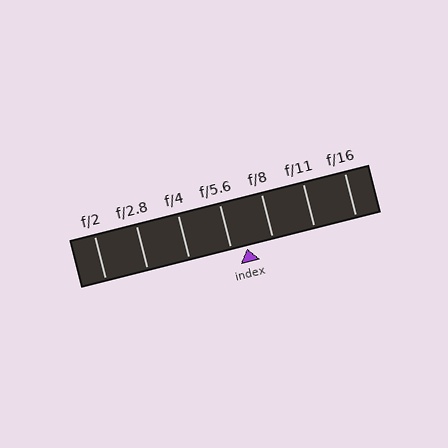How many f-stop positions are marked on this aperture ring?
There are 7 f-stop positions marked.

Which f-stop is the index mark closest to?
The index mark is closest to f/5.6.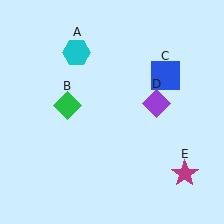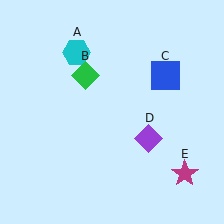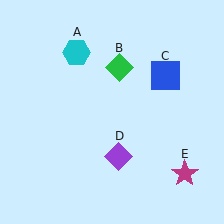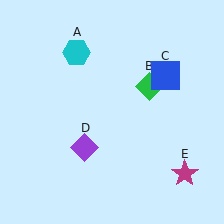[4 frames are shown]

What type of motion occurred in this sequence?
The green diamond (object B), purple diamond (object D) rotated clockwise around the center of the scene.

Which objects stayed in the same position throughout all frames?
Cyan hexagon (object A) and blue square (object C) and magenta star (object E) remained stationary.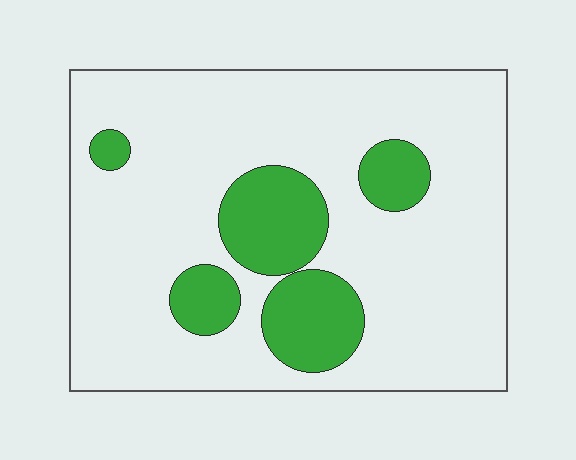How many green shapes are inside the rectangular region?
5.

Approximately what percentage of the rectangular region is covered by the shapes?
Approximately 20%.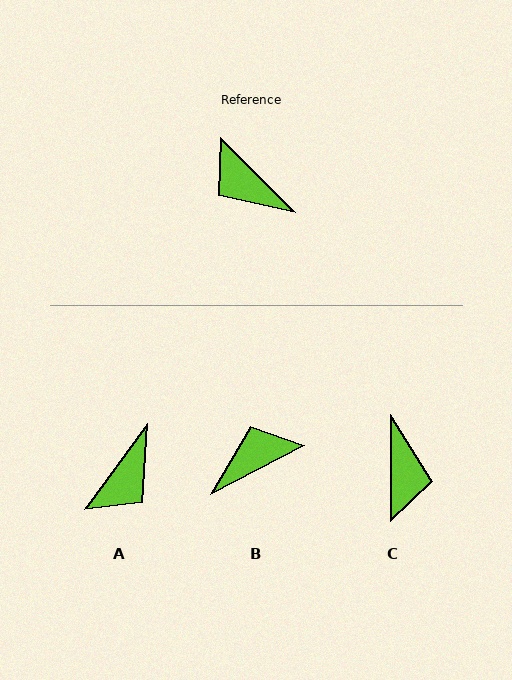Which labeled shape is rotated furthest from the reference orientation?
C, about 135 degrees away.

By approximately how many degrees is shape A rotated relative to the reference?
Approximately 99 degrees counter-clockwise.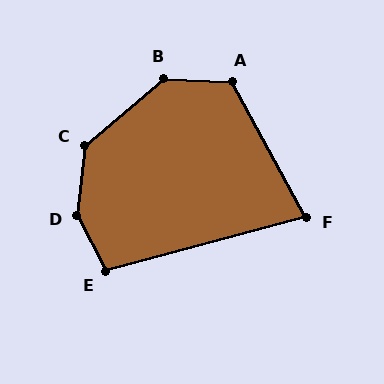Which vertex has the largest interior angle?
D, at approximately 147 degrees.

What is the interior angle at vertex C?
Approximately 136 degrees (obtuse).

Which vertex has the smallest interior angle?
F, at approximately 76 degrees.